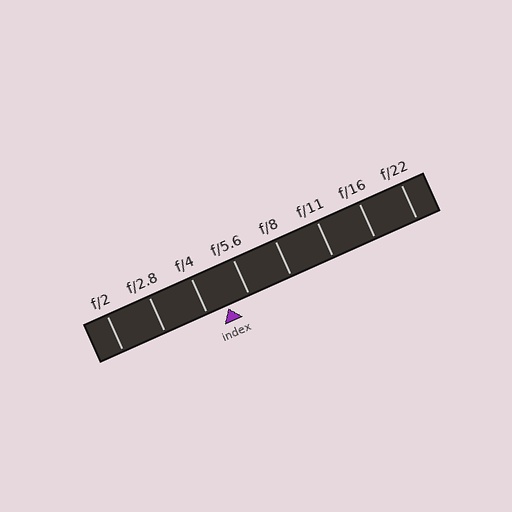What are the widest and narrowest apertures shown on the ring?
The widest aperture shown is f/2 and the narrowest is f/22.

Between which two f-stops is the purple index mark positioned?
The index mark is between f/4 and f/5.6.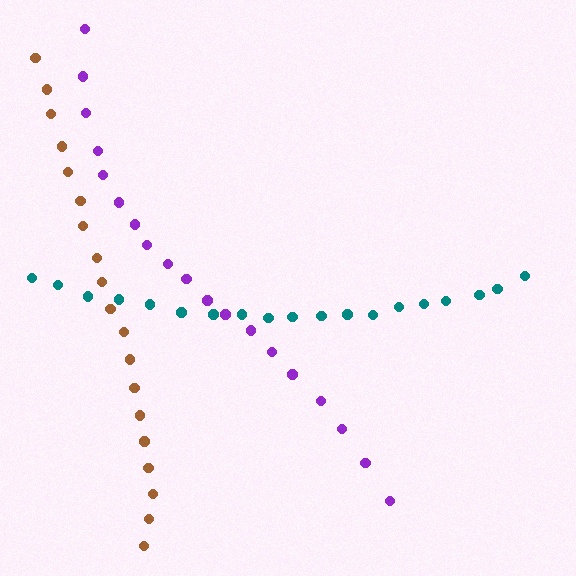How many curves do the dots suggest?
There are 3 distinct paths.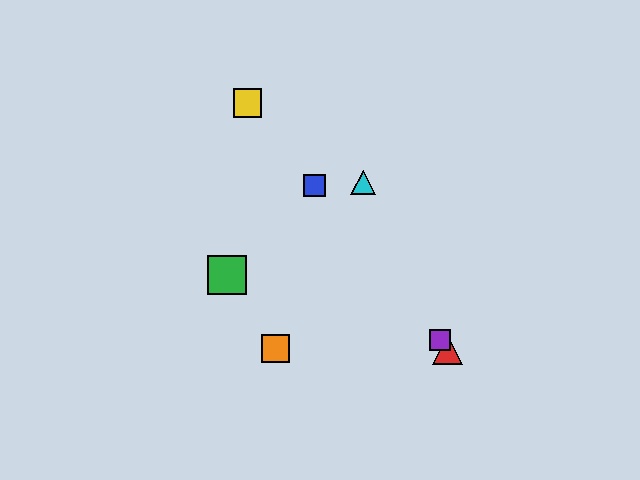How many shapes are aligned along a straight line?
4 shapes (the red triangle, the blue square, the yellow square, the purple square) are aligned along a straight line.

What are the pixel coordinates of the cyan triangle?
The cyan triangle is at (363, 183).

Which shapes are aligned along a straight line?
The red triangle, the blue square, the yellow square, the purple square are aligned along a straight line.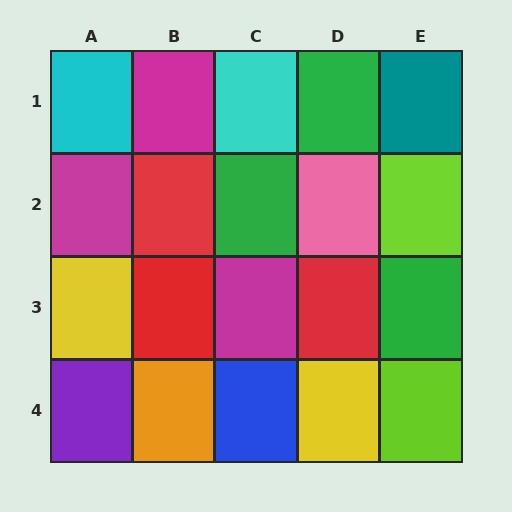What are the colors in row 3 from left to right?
Yellow, red, magenta, red, green.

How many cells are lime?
2 cells are lime.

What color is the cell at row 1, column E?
Teal.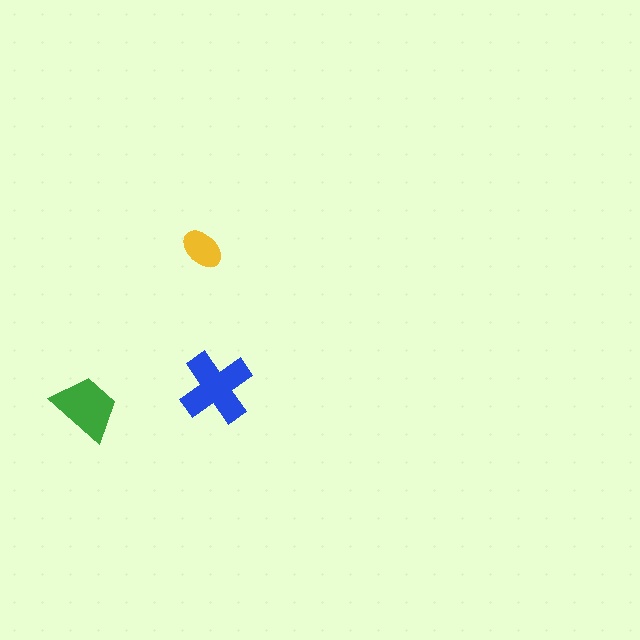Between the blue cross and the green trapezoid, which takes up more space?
The blue cross.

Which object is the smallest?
The yellow ellipse.